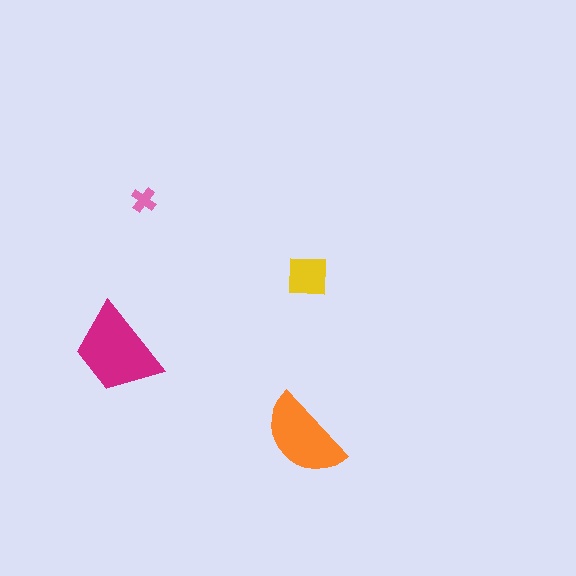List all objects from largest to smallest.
The magenta trapezoid, the orange semicircle, the yellow square, the pink cross.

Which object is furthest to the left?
The magenta trapezoid is leftmost.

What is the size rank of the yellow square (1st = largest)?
3rd.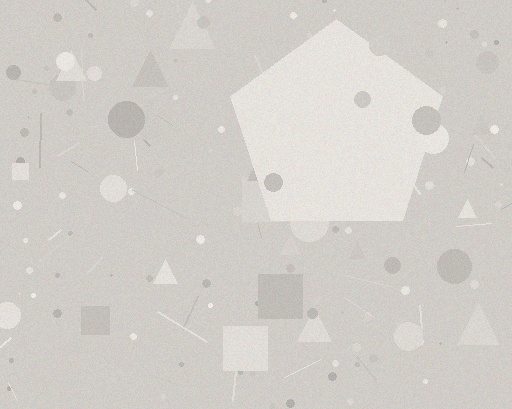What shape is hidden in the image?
A pentagon is hidden in the image.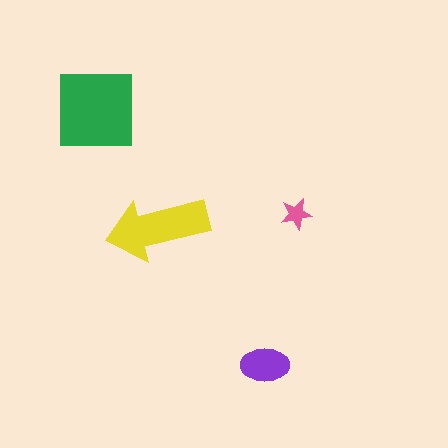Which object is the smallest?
The pink star.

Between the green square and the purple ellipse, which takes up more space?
The green square.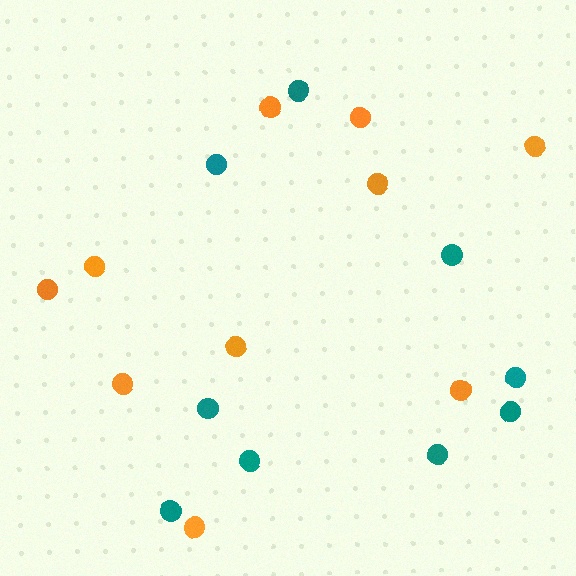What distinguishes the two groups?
There are 2 groups: one group of teal circles (9) and one group of orange circles (10).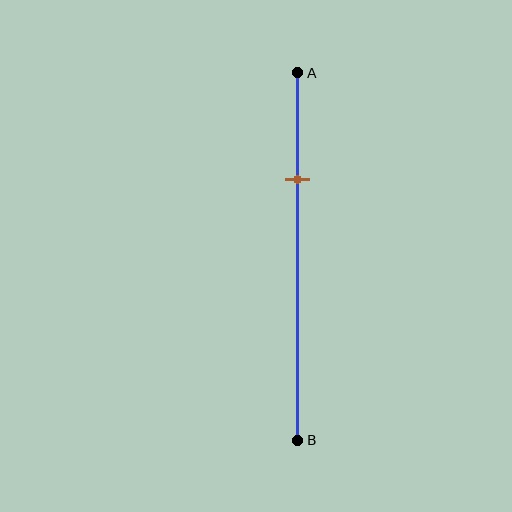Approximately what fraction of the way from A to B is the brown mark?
The brown mark is approximately 30% of the way from A to B.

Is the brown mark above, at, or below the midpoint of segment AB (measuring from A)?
The brown mark is above the midpoint of segment AB.